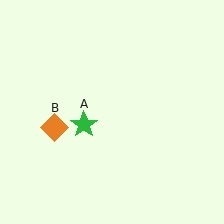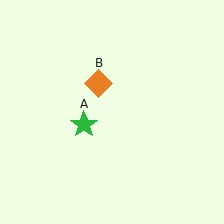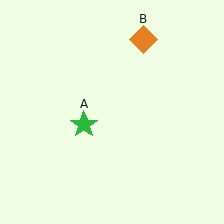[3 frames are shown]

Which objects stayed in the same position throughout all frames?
Green star (object A) remained stationary.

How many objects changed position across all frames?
1 object changed position: orange diamond (object B).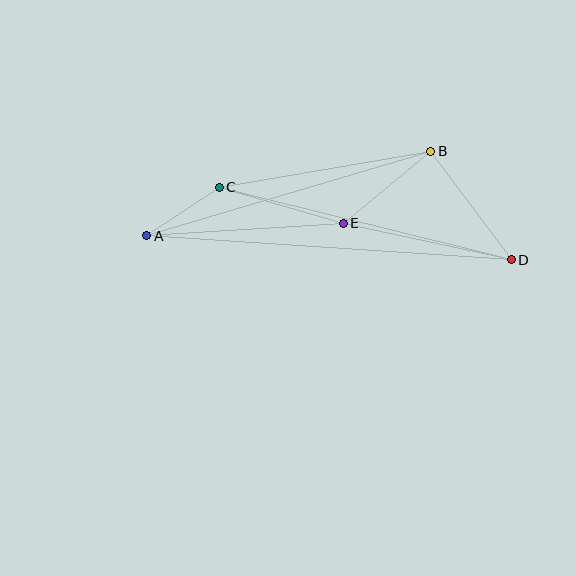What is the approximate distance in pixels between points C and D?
The distance between C and D is approximately 301 pixels.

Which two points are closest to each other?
Points A and C are closest to each other.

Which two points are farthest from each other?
Points A and D are farthest from each other.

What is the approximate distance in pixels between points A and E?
The distance between A and E is approximately 197 pixels.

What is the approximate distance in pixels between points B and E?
The distance between B and E is approximately 113 pixels.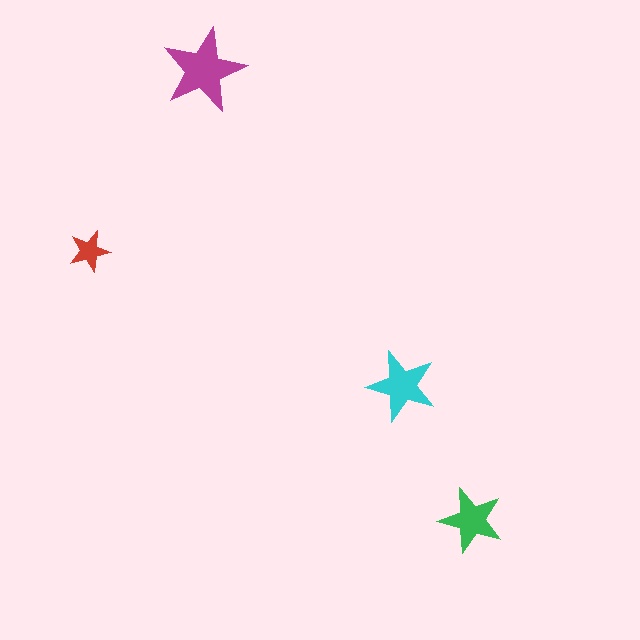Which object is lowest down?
The green star is bottommost.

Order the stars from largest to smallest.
the magenta one, the cyan one, the green one, the red one.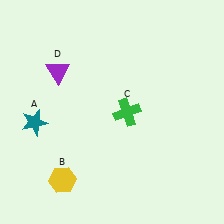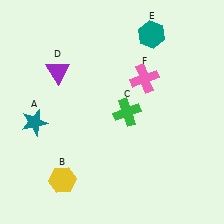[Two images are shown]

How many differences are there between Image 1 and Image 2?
There are 2 differences between the two images.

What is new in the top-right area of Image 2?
A pink cross (F) was added in the top-right area of Image 2.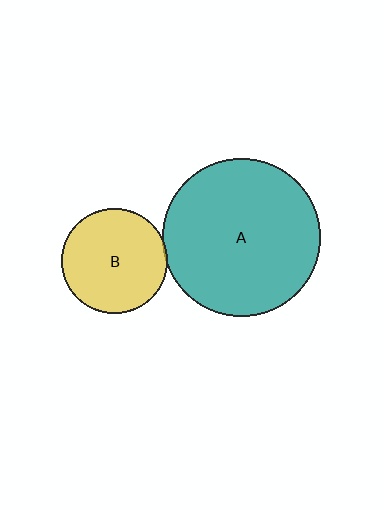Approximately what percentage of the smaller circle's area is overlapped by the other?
Approximately 5%.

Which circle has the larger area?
Circle A (teal).